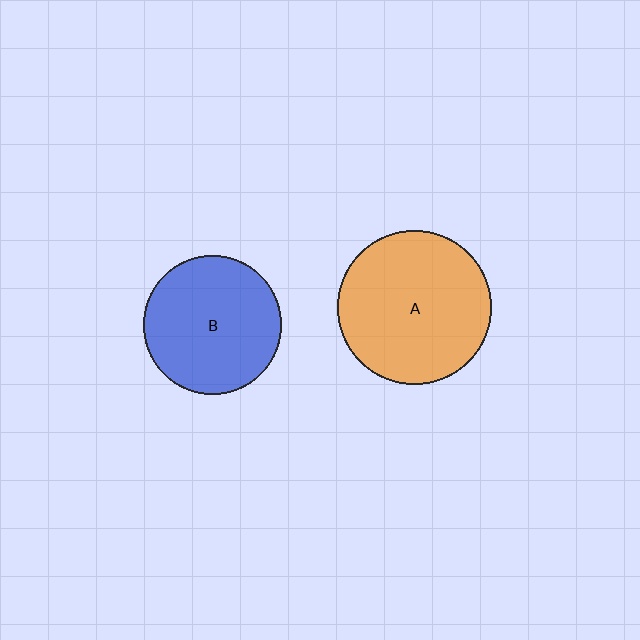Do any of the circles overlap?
No, none of the circles overlap.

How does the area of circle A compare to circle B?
Approximately 1.2 times.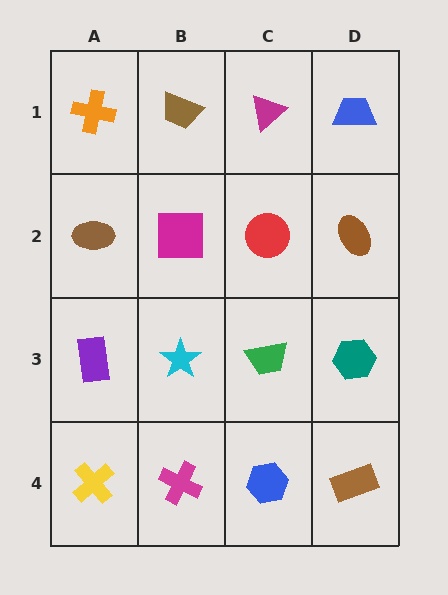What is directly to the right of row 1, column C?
A blue trapezoid.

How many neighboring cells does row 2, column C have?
4.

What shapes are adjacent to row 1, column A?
A brown ellipse (row 2, column A), a brown trapezoid (row 1, column B).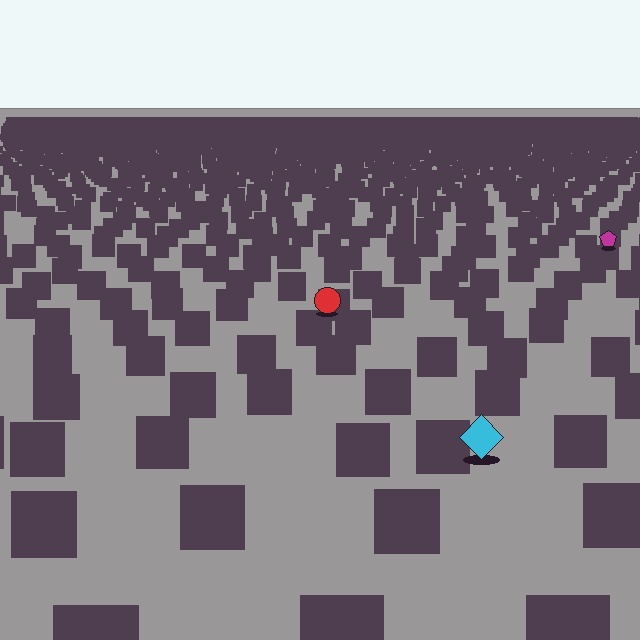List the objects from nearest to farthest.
From nearest to farthest: the cyan diamond, the red circle, the magenta pentagon.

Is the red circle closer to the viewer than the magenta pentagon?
Yes. The red circle is closer — you can tell from the texture gradient: the ground texture is coarser near it.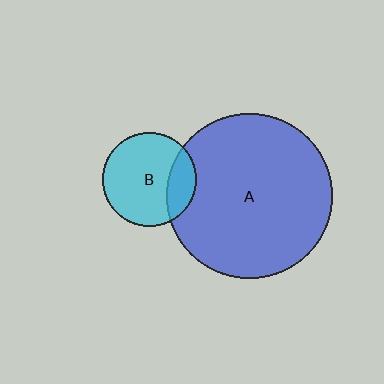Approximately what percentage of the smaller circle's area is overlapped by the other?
Approximately 20%.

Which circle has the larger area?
Circle A (blue).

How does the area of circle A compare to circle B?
Approximately 3.1 times.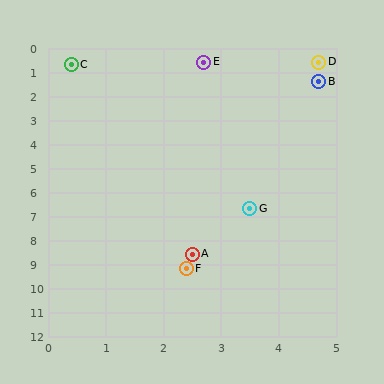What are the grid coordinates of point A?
Point A is at approximately (2.5, 8.6).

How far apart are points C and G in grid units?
Points C and G are about 6.8 grid units apart.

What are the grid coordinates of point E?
Point E is at approximately (2.7, 0.6).